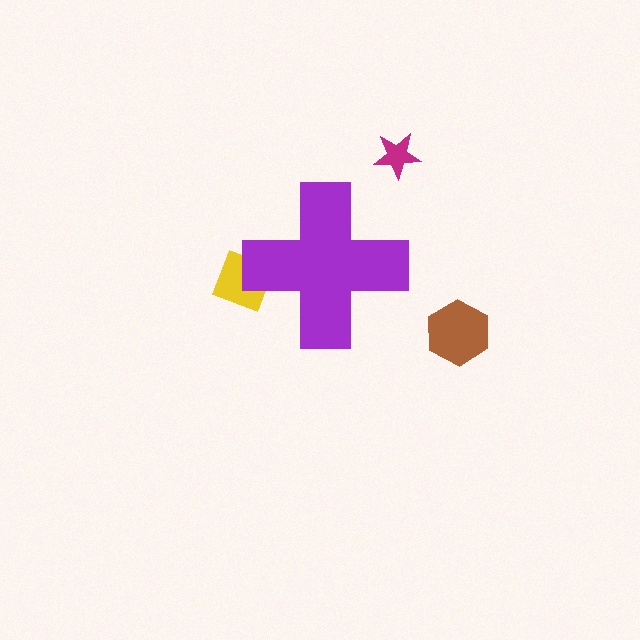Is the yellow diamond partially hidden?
Yes, the yellow diamond is partially hidden behind the purple cross.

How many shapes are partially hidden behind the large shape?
1 shape is partially hidden.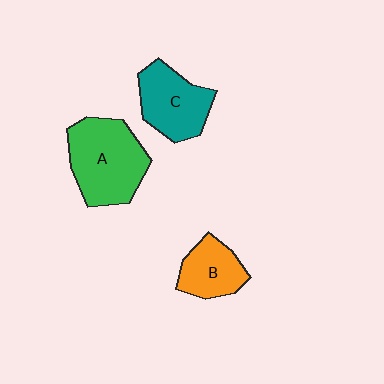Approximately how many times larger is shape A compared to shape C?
Approximately 1.3 times.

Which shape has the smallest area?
Shape B (orange).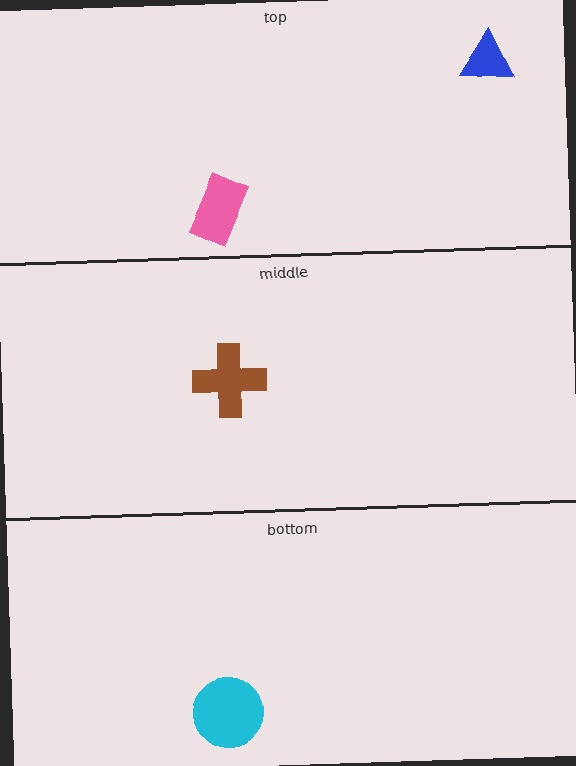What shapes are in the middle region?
The brown cross.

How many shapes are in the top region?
2.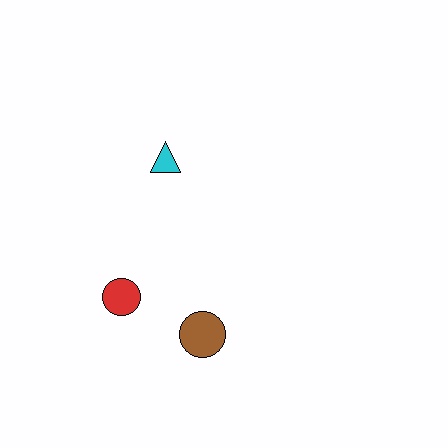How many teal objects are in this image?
There are no teal objects.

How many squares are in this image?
There are no squares.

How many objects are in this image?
There are 3 objects.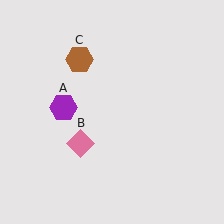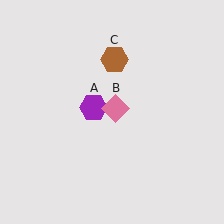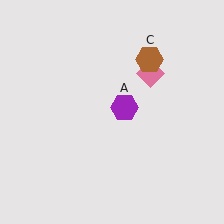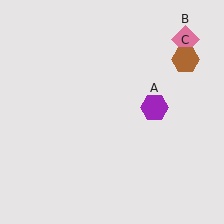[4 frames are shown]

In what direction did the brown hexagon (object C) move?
The brown hexagon (object C) moved right.